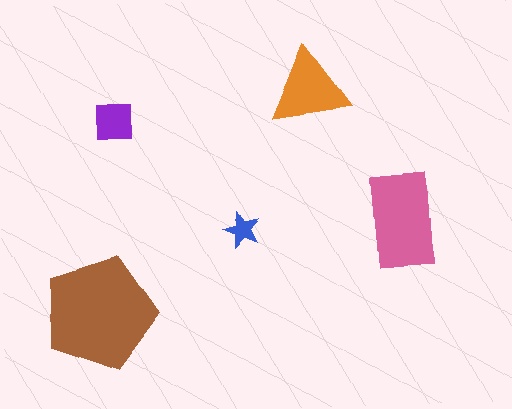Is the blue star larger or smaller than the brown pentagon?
Smaller.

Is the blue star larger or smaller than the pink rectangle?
Smaller.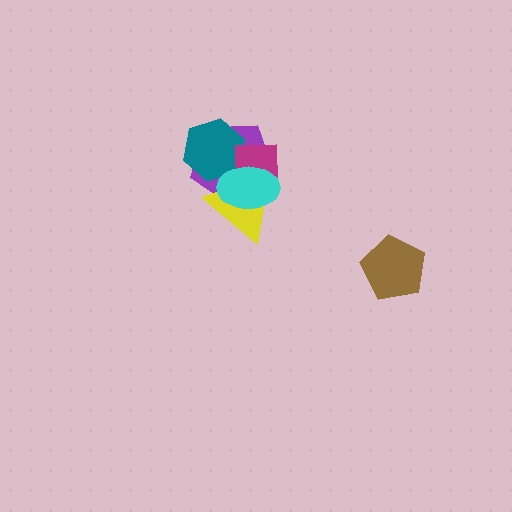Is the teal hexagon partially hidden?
Yes, it is partially covered by another shape.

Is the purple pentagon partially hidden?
Yes, it is partially covered by another shape.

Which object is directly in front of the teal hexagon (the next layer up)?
The magenta square is directly in front of the teal hexagon.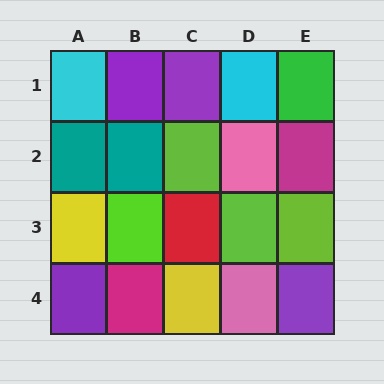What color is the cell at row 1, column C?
Purple.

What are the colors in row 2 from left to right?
Teal, teal, lime, pink, magenta.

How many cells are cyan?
2 cells are cyan.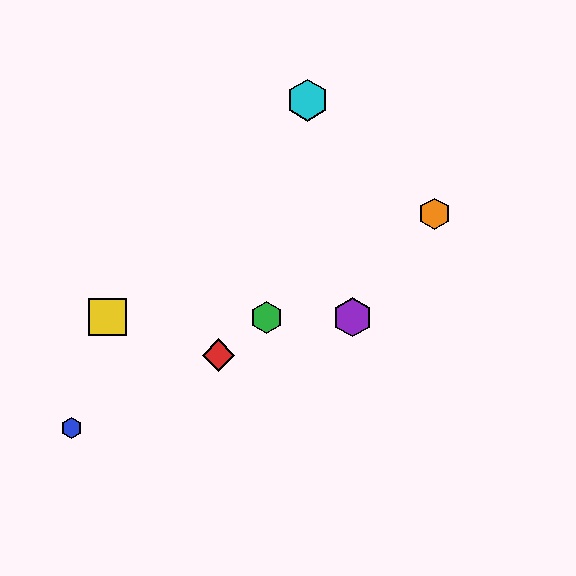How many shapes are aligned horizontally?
3 shapes (the green hexagon, the yellow square, the purple hexagon) are aligned horizontally.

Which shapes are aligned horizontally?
The green hexagon, the yellow square, the purple hexagon are aligned horizontally.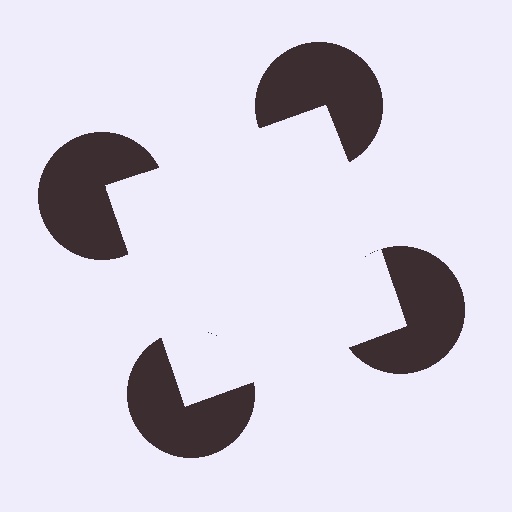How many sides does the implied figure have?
4 sides.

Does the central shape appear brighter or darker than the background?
It typically appears slightly brighter than the background, even though no actual brightness change is drawn.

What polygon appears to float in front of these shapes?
An illusory square — its edges are inferred from the aligned wedge cuts in the pac-man discs, not physically drawn.